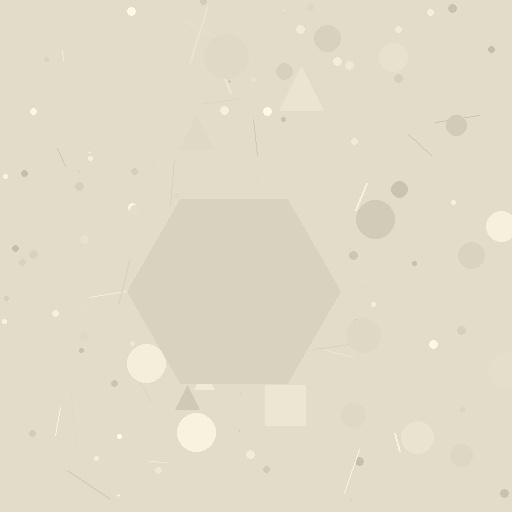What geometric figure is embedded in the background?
A hexagon is embedded in the background.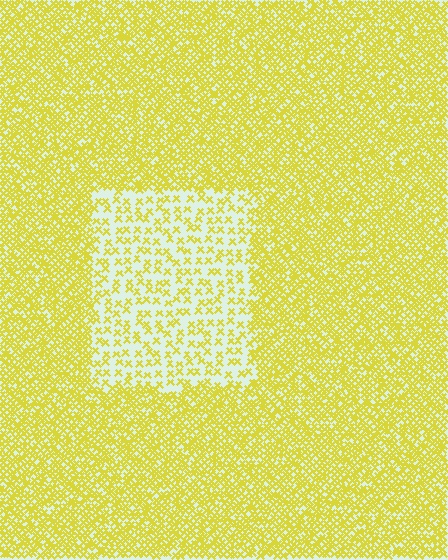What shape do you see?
I see a rectangle.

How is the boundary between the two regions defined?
The boundary is defined by a change in element density (approximately 2.8x ratio). All elements are the same color, size, and shape.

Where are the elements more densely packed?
The elements are more densely packed outside the rectangle boundary.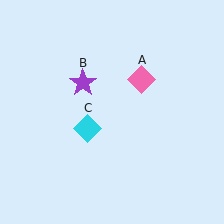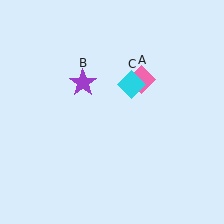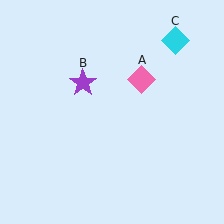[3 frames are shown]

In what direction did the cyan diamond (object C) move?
The cyan diamond (object C) moved up and to the right.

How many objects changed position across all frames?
1 object changed position: cyan diamond (object C).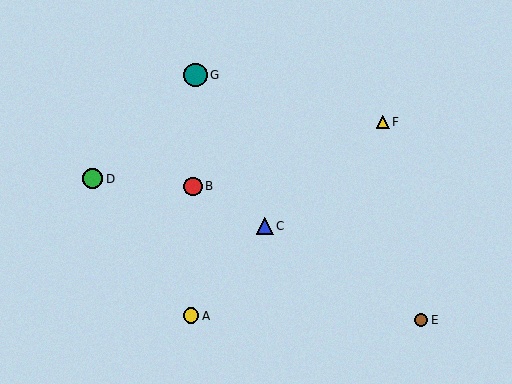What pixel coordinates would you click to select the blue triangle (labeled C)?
Click at (265, 226) to select the blue triangle C.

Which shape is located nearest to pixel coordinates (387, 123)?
The yellow triangle (labeled F) at (383, 122) is nearest to that location.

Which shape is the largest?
The teal circle (labeled G) is the largest.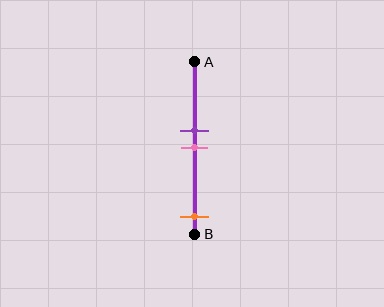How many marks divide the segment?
There are 3 marks dividing the segment.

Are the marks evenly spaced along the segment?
No, the marks are not evenly spaced.